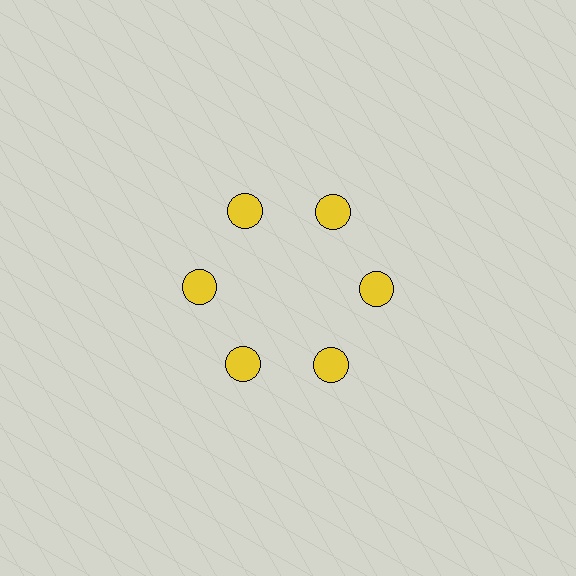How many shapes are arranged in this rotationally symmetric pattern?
There are 6 shapes, arranged in 6 groups of 1.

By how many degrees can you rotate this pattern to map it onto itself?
The pattern maps onto itself every 60 degrees of rotation.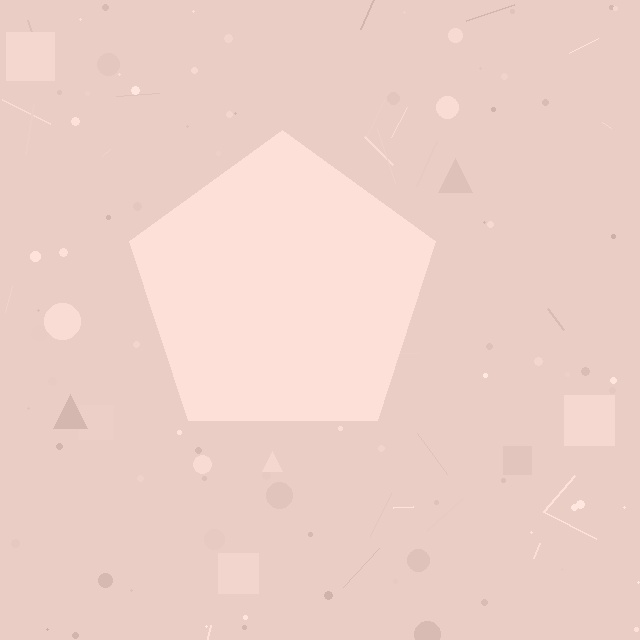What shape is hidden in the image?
A pentagon is hidden in the image.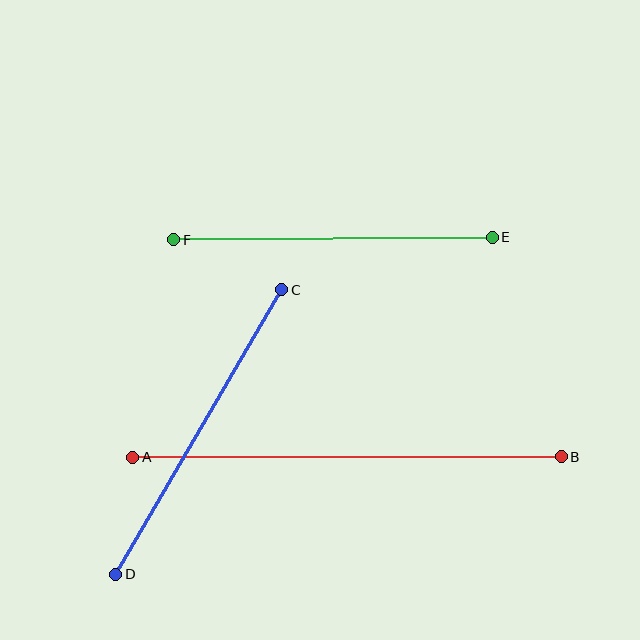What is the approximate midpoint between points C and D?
The midpoint is at approximately (199, 432) pixels.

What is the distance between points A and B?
The distance is approximately 428 pixels.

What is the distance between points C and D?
The distance is approximately 330 pixels.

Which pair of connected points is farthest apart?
Points A and B are farthest apart.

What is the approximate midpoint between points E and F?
The midpoint is at approximately (333, 238) pixels.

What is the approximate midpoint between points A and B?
The midpoint is at approximately (347, 457) pixels.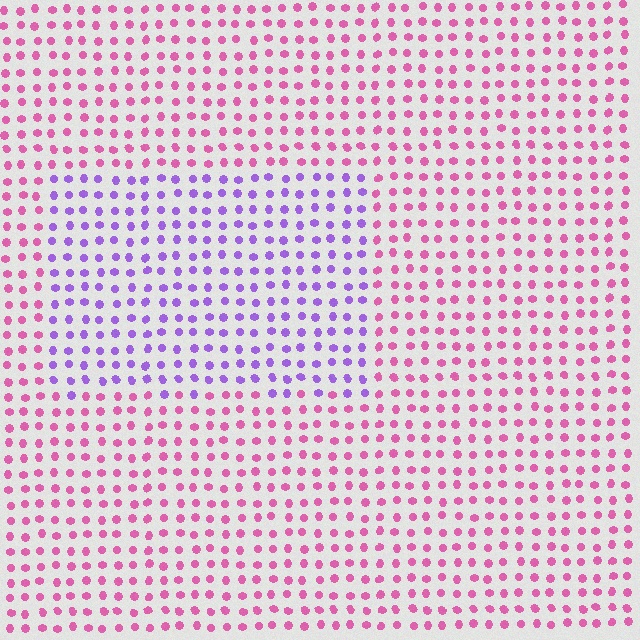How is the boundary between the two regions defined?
The boundary is defined purely by a slight shift in hue (about 53 degrees). Spacing, size, and orientation are identical on both sides.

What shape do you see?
I see a rectangle.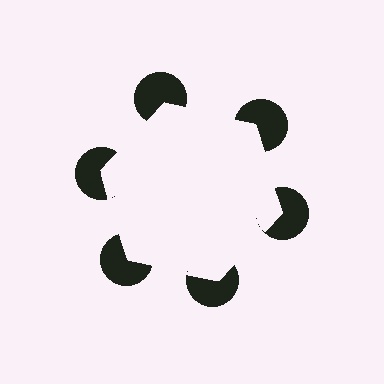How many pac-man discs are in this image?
There are 6 — one at each vertex of the illusory hexagon.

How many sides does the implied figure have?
6 sides.